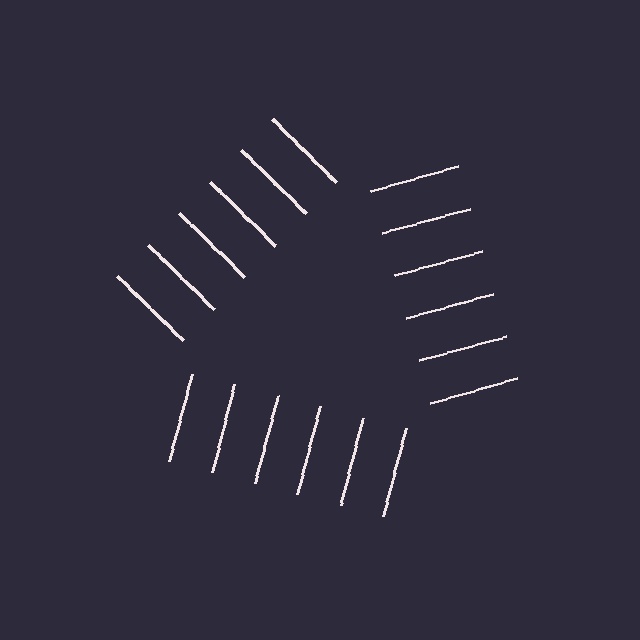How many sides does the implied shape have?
3 sides — the line-ends trace a triangle.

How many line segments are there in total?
18 — 6 along each of the 3 edges.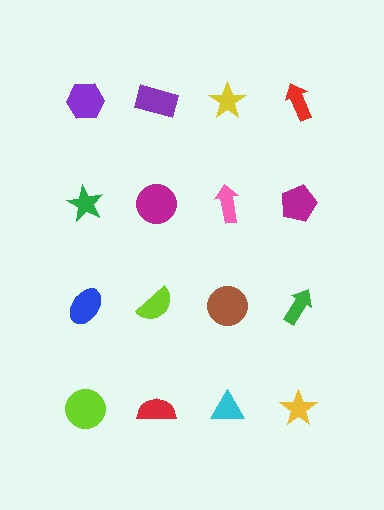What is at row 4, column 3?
A cyan triangle.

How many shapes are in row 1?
4 shapes.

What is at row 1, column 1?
A purple hexagon.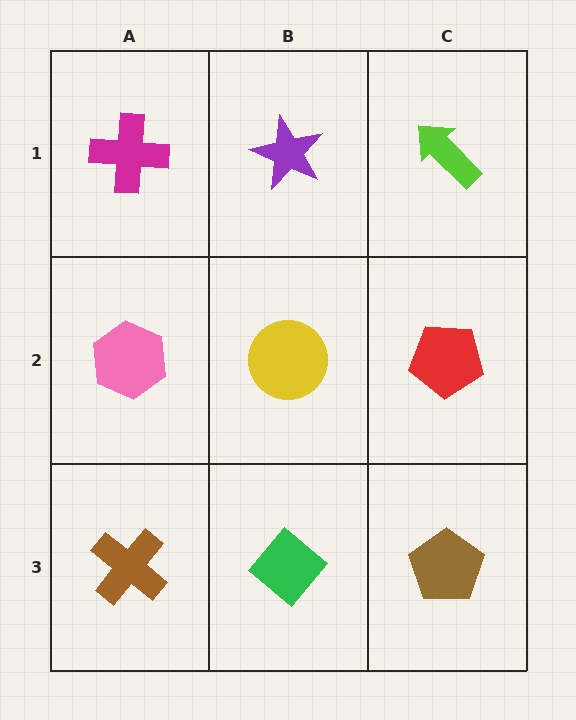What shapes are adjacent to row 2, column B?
A purple star (row 1, column B), a green diamond (row 3, column B), a pink hexagon (row 2, column A), a red pentagon (row 2, column C).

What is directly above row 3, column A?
A pink hexagon.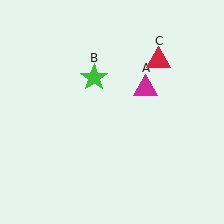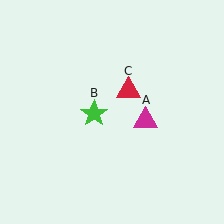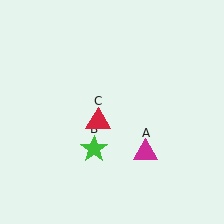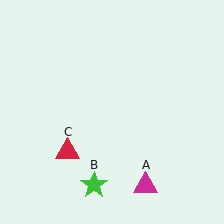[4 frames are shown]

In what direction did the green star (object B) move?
The green star (object B) moved down.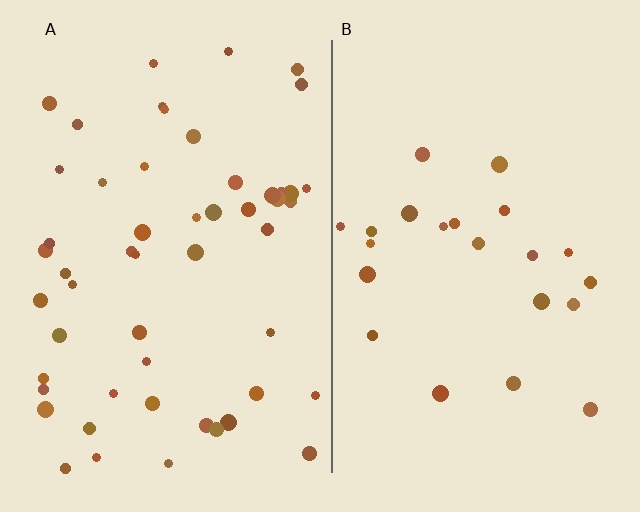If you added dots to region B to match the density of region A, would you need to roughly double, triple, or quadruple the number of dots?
Approximately double.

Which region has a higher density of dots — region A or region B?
A (the left).